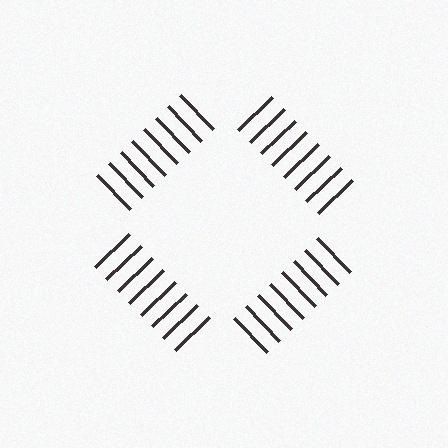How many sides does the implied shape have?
4 sides — the line-ends trace a square.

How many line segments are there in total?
32 — 8 along each of the 4 edges.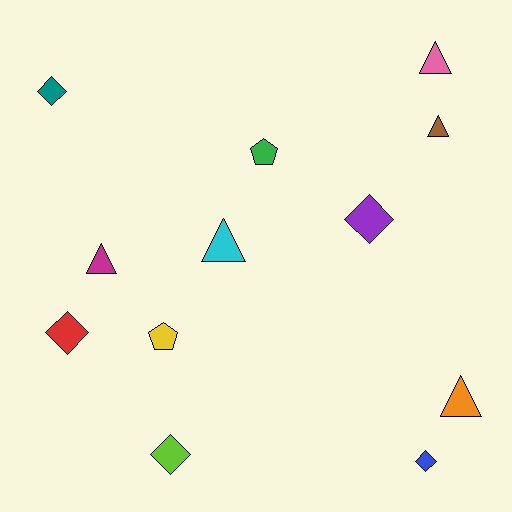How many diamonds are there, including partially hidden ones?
There are 5 diamonds.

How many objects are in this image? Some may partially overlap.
There are 12 objects.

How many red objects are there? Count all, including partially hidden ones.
There is 1 red object.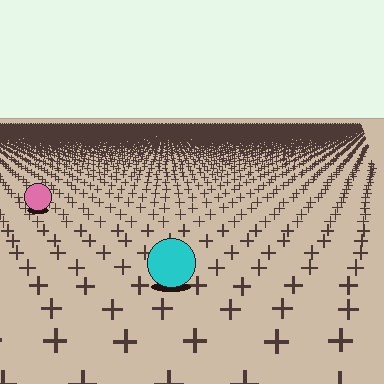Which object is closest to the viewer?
The cyan circle is closest. The texture marks near it are larger and more spread out.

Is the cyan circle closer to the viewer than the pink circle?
Yes. The cyan circle is closer — you can tell from the texture gradient: the ground texture is coarser near it.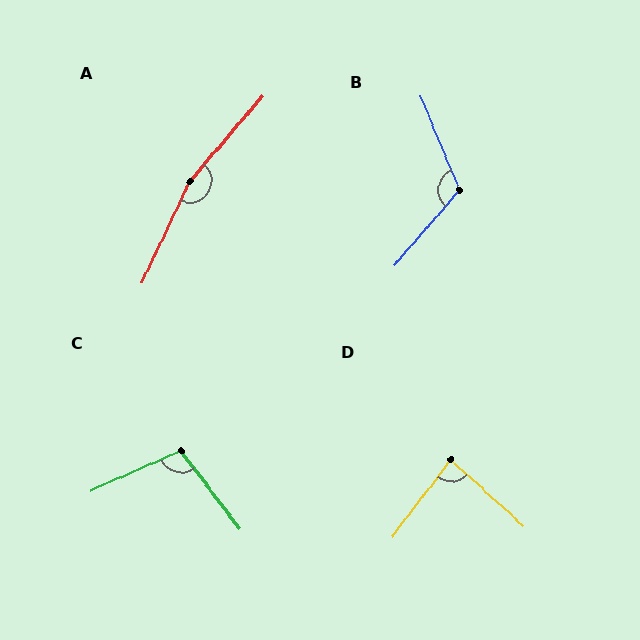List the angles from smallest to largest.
D (85°), C (103°), B (117°), A (164°).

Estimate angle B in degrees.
Approximately 117 degrees.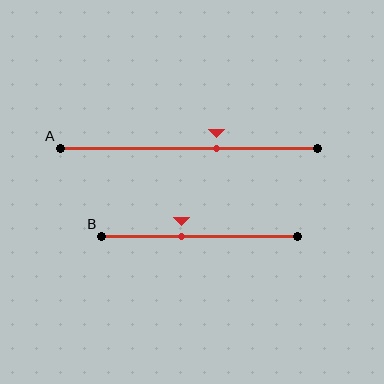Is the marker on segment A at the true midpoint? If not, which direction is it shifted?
No, the marker on segment A is shifted to the right by about 11% of the segment length.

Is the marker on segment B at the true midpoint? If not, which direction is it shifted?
No, the marker on segment B is shifted to the left by about 9% of the segment length.